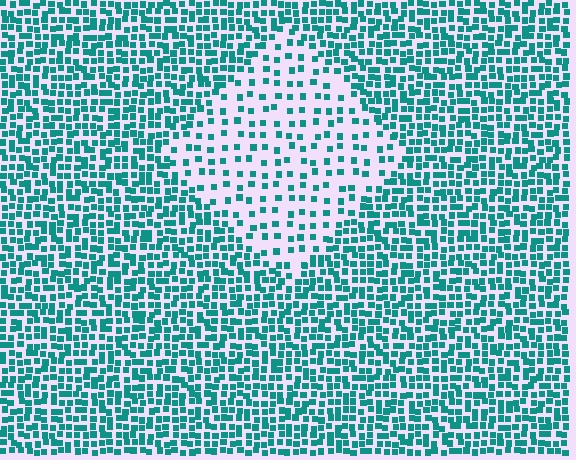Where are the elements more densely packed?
The elements are more densely packed outside the diamond boundary.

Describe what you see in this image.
The image contains small teal elements arranged at two different densities. A diamond-shaped region is visible where the elements are less densely packed than the surrounding area.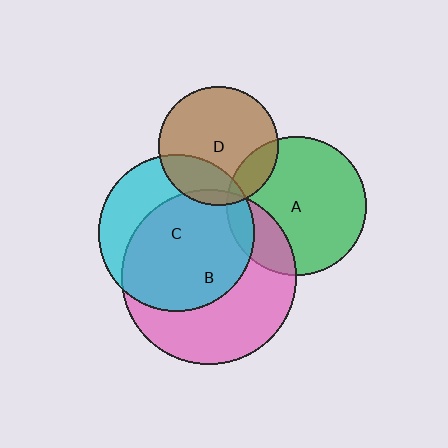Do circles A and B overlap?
Yes.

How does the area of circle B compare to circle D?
Approximately 2.1 times.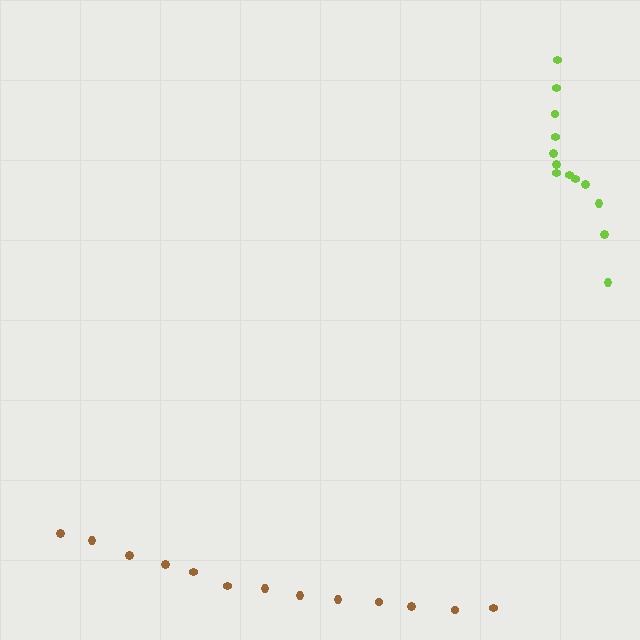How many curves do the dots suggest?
There are 2 distinct paths.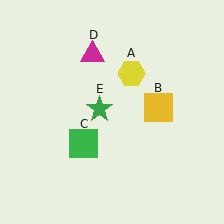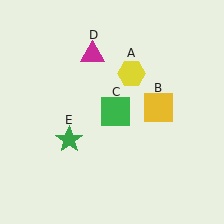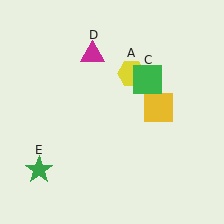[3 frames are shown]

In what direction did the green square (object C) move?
The green square (object C) moved up and to the right.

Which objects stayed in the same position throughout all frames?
Yellow hexagon (object A) and yellow square (object B) and magenta triangle (object D) remained stationary.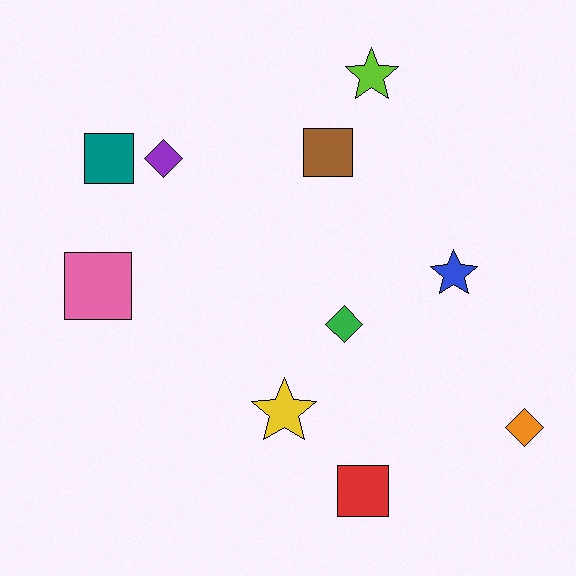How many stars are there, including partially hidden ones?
There are 3 stars.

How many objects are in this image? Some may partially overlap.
There are 10 objects.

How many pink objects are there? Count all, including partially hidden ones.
There is 1 pink object.